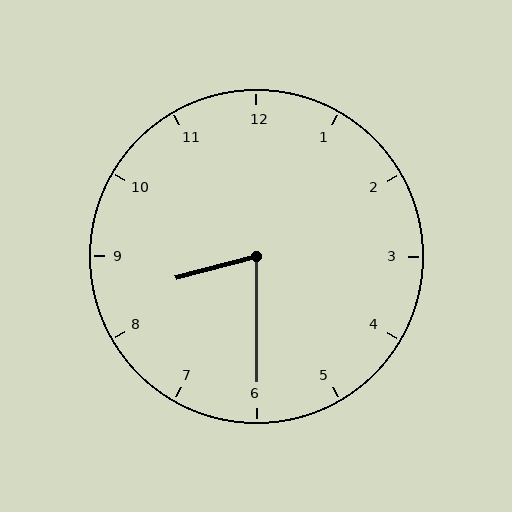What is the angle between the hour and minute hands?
Approximately 75 degrees.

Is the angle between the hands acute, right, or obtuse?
It is acute.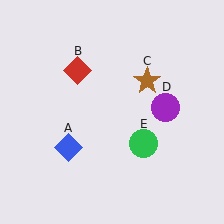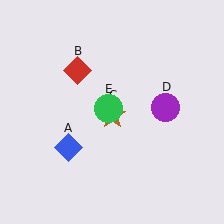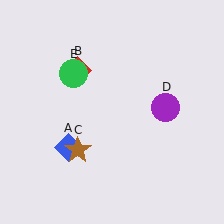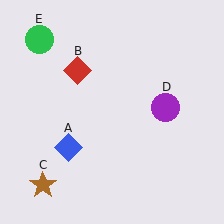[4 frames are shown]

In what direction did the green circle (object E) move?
The green circle (object E) moved up and to the left.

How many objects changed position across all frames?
2 objects changed position: brown star (object C), green circle (object E).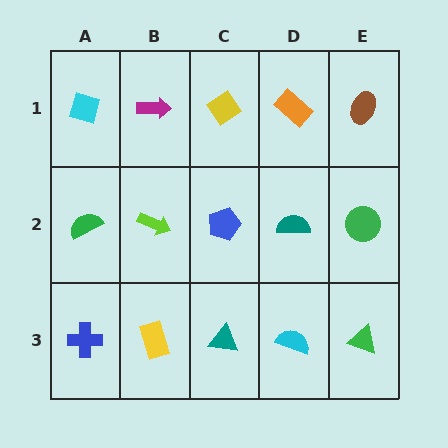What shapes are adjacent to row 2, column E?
A brown ellipse (row 1, column E), a green triangle (row 3, column E), a teal semicircle (row 2, column D).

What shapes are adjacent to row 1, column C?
A blue pentagon (row 2, column C), a magenta arrow (row 1, column B), an orange rectangle (row 1, column D).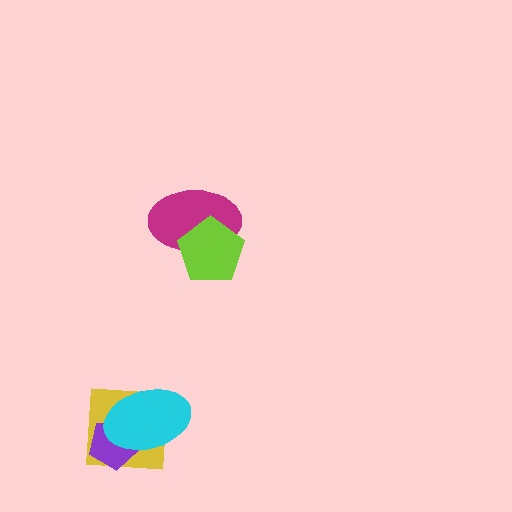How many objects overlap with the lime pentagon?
1 object overlaps with the lime pentagon.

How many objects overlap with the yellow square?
2 objects overlap with the yellow square.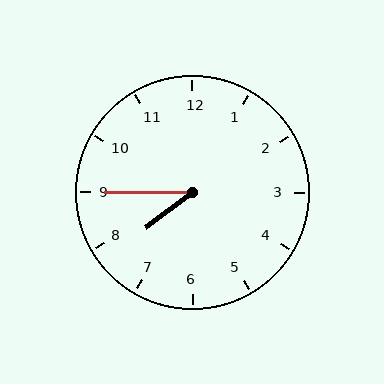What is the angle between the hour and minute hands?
Approximately 38 degrees.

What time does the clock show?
7:45.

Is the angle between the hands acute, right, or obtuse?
It is acute.